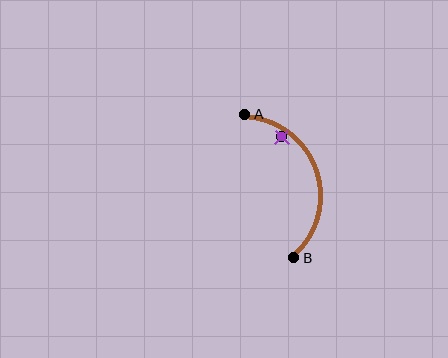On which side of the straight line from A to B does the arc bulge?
The arc bulges to the right of the straight line connecting A and B.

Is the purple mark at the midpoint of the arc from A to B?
No — the purple mark does not lie on the arc at all. It sits slightly inside the curve.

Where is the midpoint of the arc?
The arc midpoint is the point on the curve farthest from the straight line joining A and B. It sits to the right of that line.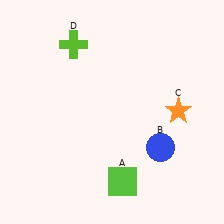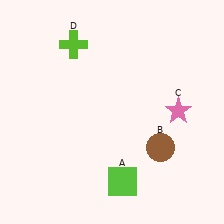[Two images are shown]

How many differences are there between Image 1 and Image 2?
There are 2 differences between the two images.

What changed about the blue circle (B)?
In Image 1, B is blue. In Image 2, it changed to brown.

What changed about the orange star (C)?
In Image 1, C is orange. In Image 2, it changed to pink.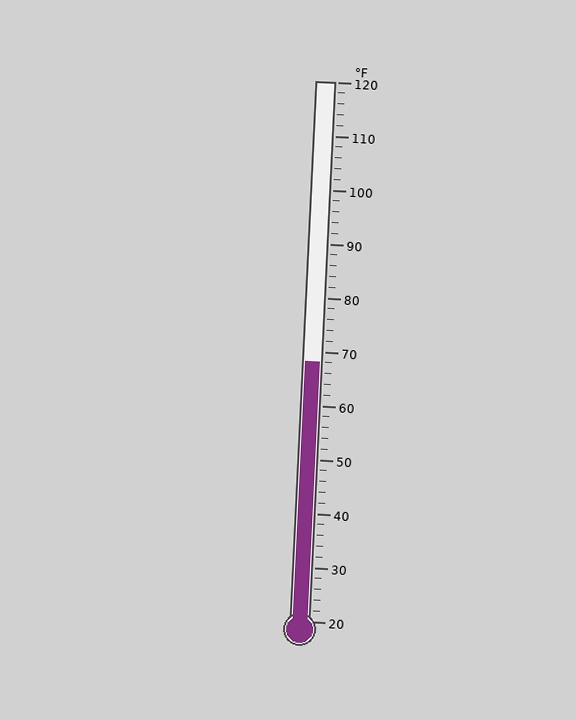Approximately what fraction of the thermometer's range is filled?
The thermometer is filled to approximately 50% of its range.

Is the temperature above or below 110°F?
The temperature is below 110°F.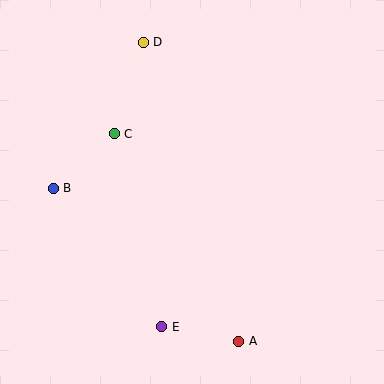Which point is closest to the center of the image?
Point C at (114, 134) is closest to the center.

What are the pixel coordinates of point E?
Point E is at (162, 327).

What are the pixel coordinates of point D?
Point D is at (143, 42).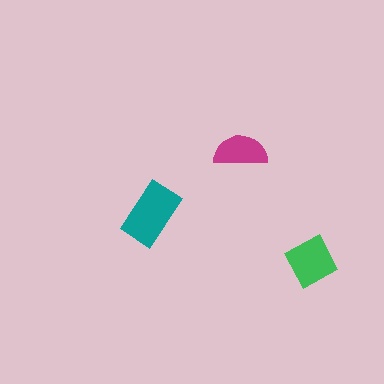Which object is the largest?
The teal rectangle.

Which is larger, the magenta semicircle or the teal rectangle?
The teal rectangle.